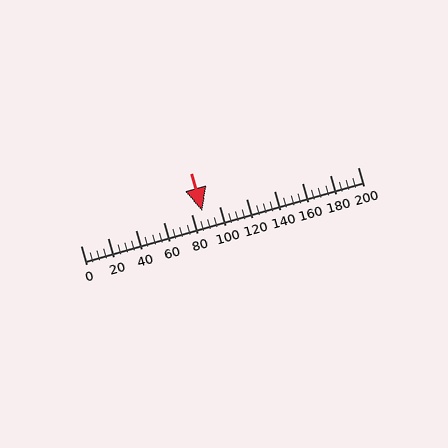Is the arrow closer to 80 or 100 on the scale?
The arrow is closer to 80.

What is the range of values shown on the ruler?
The ruler shows values from 0 to 200.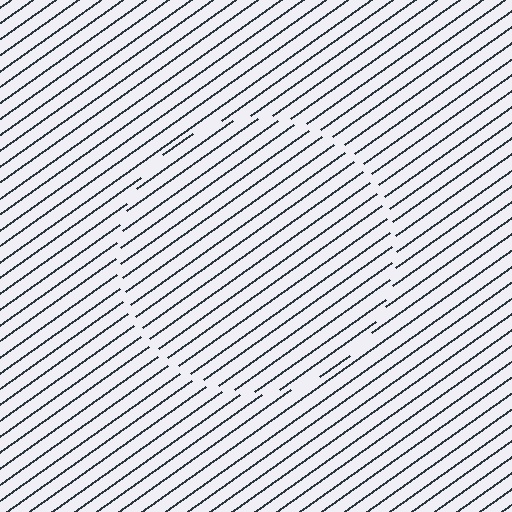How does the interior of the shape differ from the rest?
The interior of the shape contains the same grating, shifted by half a period — the contour is defined by the phase discontinuity where line-ends from the inner and outer gratings abut.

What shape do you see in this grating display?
An illusory circle. The interior of the shape contains the same grating, shifted by half a period — the contour is defined by the phase discontinuity where line-ends from the inner and outer gratings abut.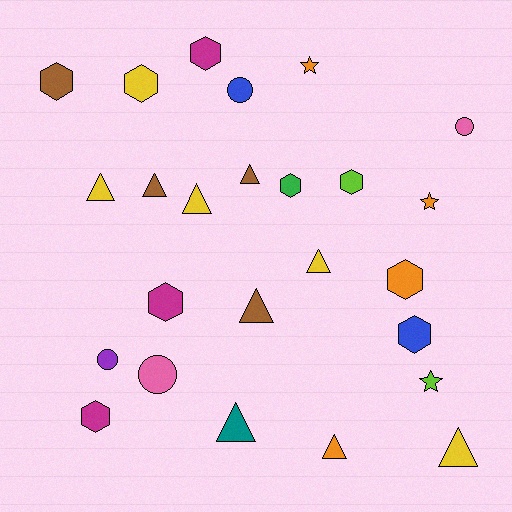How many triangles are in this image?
There are 9 triangles.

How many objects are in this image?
There are 25 objects.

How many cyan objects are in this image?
There are no cyan objects.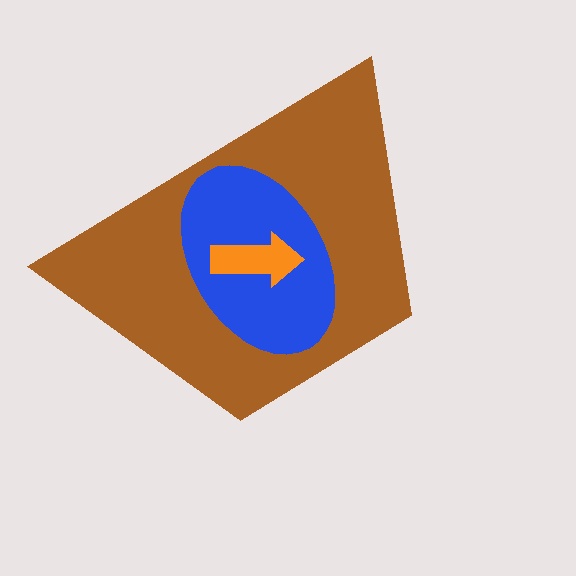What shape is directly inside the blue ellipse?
The orange arrow.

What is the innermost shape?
The orange arrow.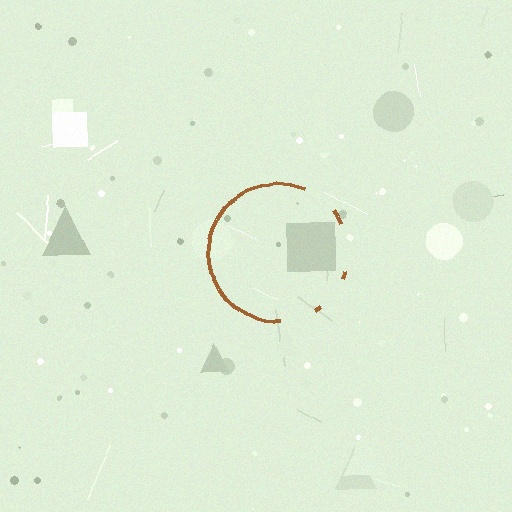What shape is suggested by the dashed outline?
The dashed outline suggests a circle.